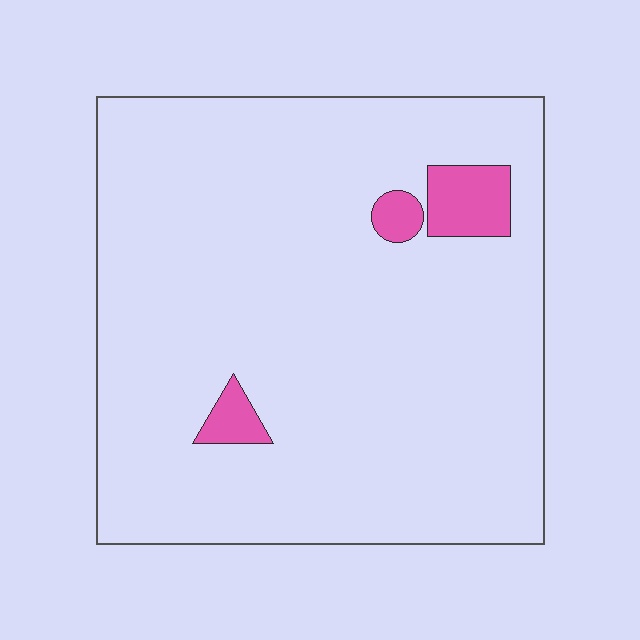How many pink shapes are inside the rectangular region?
3.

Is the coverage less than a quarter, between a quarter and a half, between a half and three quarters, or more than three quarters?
Less than a quarter.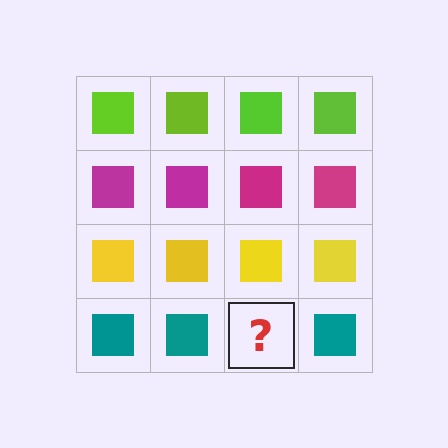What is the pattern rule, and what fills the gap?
The rule is that each row has a consistent color. The gap should be filled with a teal square.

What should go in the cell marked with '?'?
The missing cell should contain a teal square.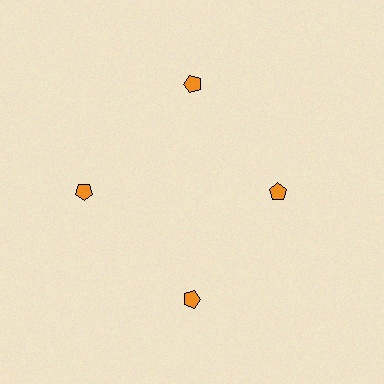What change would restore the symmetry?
The symmetry would be restored by moving it outward, back onto the ring so that all 4 pentagons sit at equal angles and equal distance from the center.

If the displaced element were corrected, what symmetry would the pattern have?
It would have 4-fold rotational symmetry — the pattern would map onto itself every 90 degrees.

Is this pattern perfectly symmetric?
No. The 4 orange pentagons are arranged in a ring, but one element near the 3 o'clock position is pulled inward toward the center, breaking the 4-fold rotational symmetry.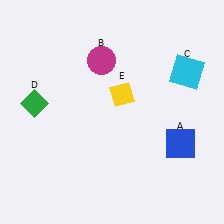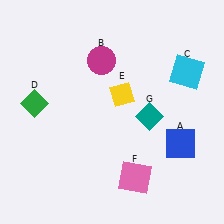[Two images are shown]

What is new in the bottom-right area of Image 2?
A teal diamond (G) was added in the bottom-right area of Image 2.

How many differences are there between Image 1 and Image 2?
There are 2 differences between the two images.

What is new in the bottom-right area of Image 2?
A pink square (F) was added in the bottom-right area of Image 2.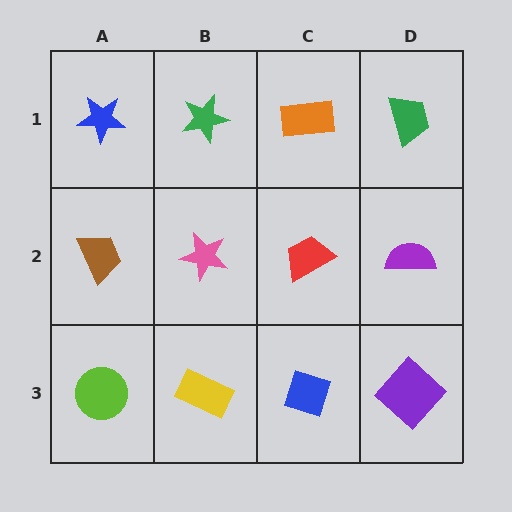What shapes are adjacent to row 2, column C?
An orange rectangle (row 1, column C), a blue diamond (row 3, column C), a pink star (row 2, column B), a purple semicircle (row 2, column D).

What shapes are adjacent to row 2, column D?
A green trapezoid (row 1, column D), a purple diamond (row 3, column D), a red trapezoid (row 2, column C).